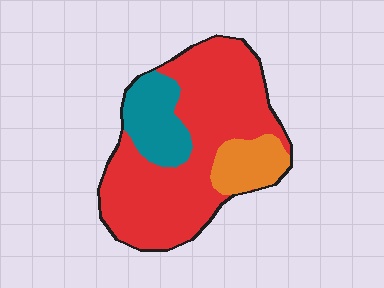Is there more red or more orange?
Red.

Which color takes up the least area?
Orange, at roughly 15%.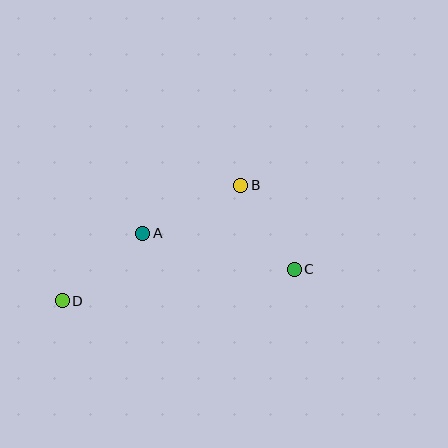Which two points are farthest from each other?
Points C and D are farthest from each other.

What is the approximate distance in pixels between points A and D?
The distance between A and D is approximately 105 pixels.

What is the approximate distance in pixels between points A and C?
The distance between A and C is approximately 156 pixels.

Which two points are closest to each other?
Points B and C are closest to each other.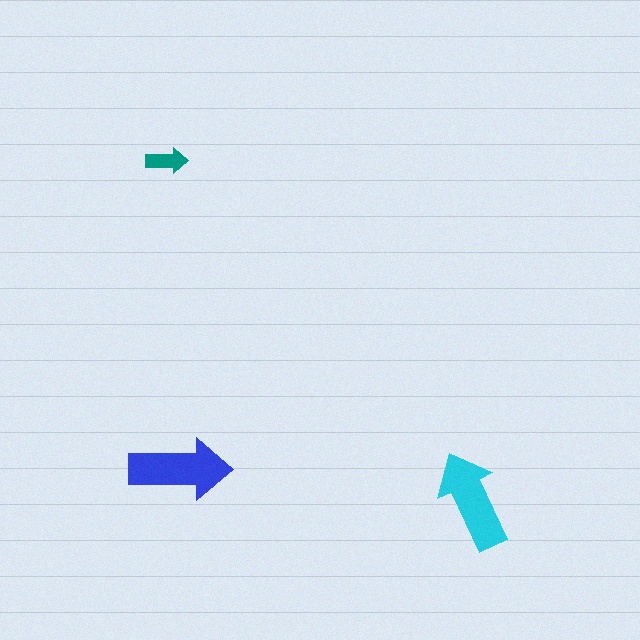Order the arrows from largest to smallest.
the blue one, the cyan one, the teal one.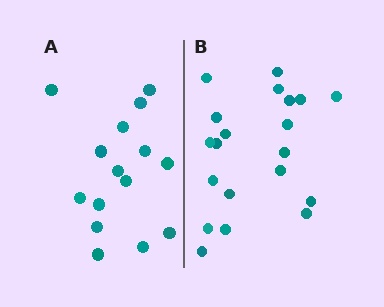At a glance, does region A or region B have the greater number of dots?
Region B (the right region) has more dots.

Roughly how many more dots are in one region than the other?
Region B has about 5 more dots than region A.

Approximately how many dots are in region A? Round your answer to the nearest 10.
About 20 dots. (The exact count is 15, which rounds to 20.)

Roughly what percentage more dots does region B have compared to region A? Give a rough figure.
About 35% more.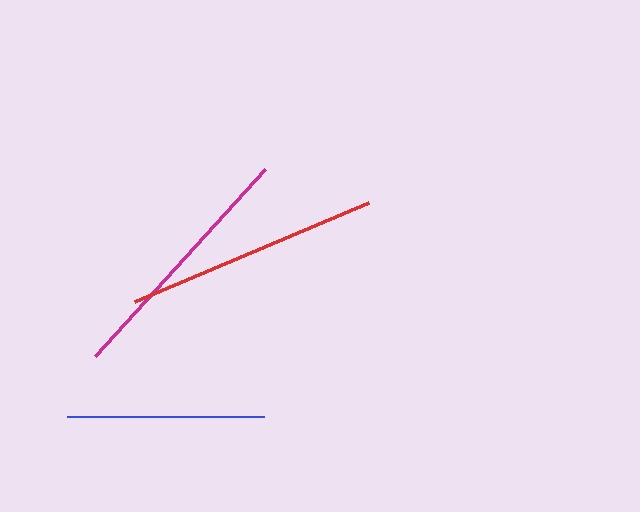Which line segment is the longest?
The red line is the longest at approximately 253 pixels.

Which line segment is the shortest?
The blue line is the shortest at approximately 196 pixels.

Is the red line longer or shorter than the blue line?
The red line is longer than the blue line.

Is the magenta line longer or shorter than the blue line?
The magenta line is longer than the blue line.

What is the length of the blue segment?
The blue segment is approximately 196 pixels long.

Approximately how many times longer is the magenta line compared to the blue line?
The magenta line is approximately 1.3 times the length of the blue line.